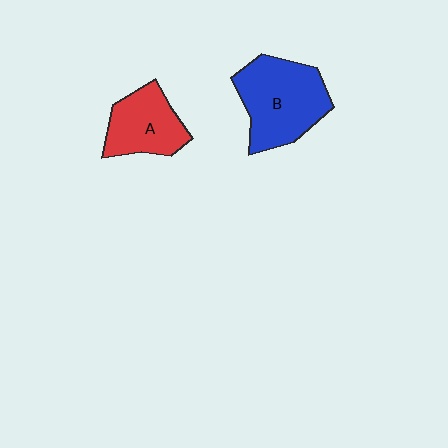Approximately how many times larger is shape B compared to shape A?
Approximately 1.4 times.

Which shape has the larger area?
Shape B (blue).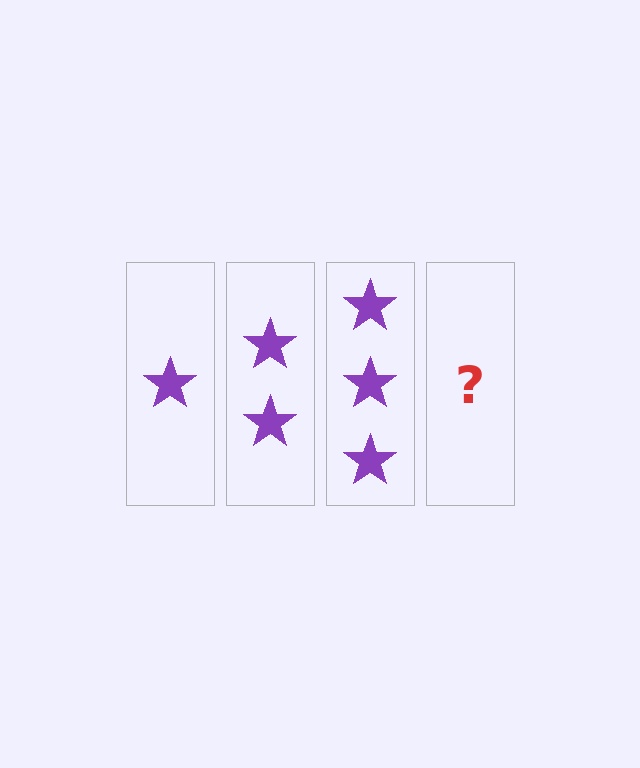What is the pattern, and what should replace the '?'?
The pattern is that each step adds one more star. The '?' should be 4 stars.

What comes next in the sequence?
The next element should be 4 stars.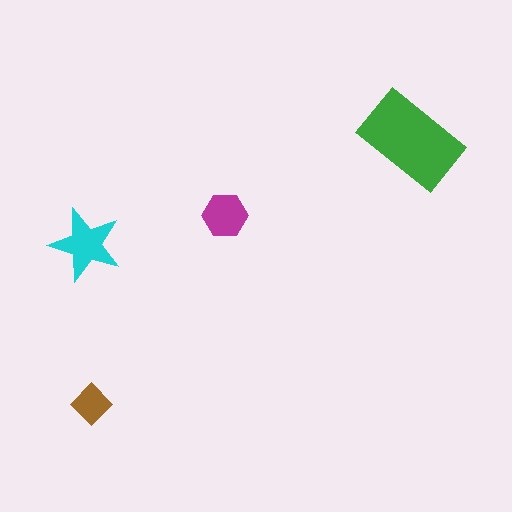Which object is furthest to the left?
The cyan star is leftmost.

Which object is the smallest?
The brown diamond.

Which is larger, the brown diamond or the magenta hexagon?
The magenta hexagon.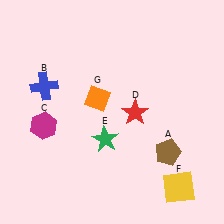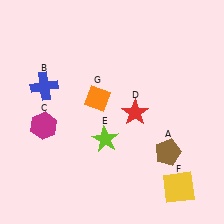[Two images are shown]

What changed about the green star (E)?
In Image 1, E is green. In Image 2, it changed to lime.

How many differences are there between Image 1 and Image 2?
There is 1 difference between the two images.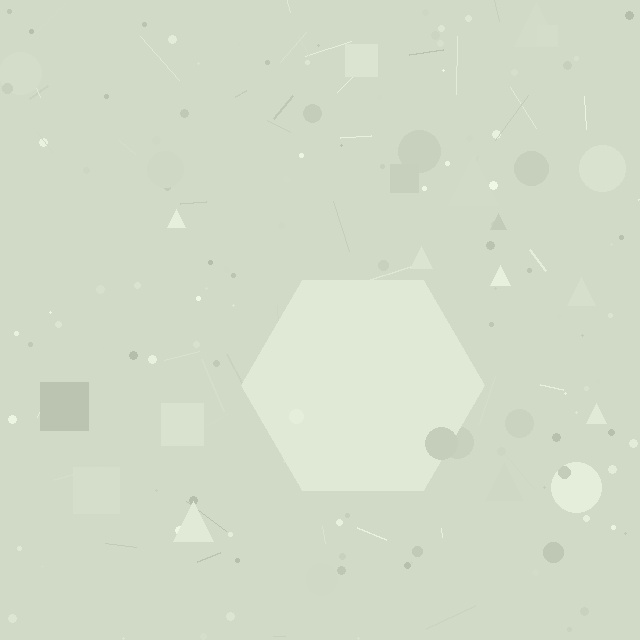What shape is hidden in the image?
A hexagon is hidden in the image.